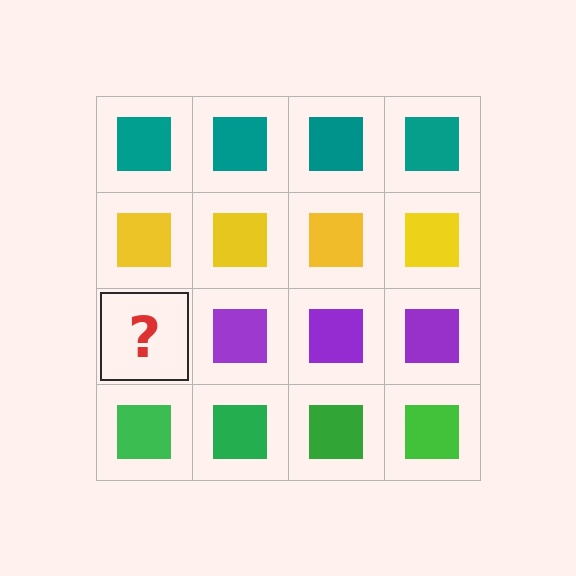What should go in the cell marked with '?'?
The missing cell should contain a purple square.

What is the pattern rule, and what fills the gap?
The rule is that each row has a consistent color. The gap should be filled with a purple square.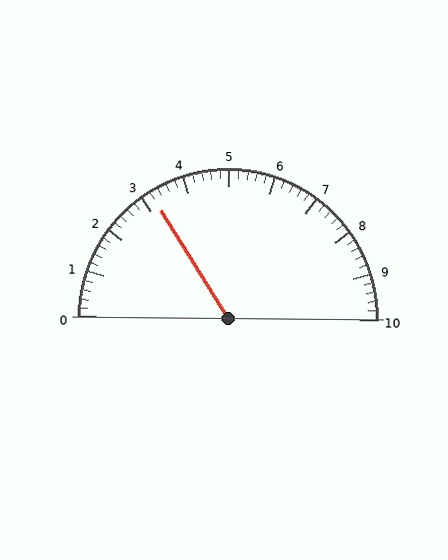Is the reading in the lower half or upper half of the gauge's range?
The reading is in the lower half of the range (0 to 10).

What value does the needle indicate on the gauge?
The needle indicates approximately 3.2.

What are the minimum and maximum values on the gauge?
The gauge ranges from 0 to 10.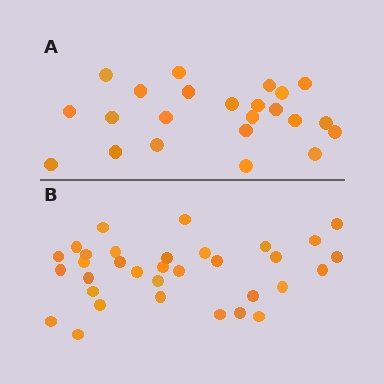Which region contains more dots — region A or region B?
Region B (the bottom region) has more dots.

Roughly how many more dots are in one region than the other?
Region B has roughly 10 or so more dots than region A.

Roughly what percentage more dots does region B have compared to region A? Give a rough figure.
About 45% more.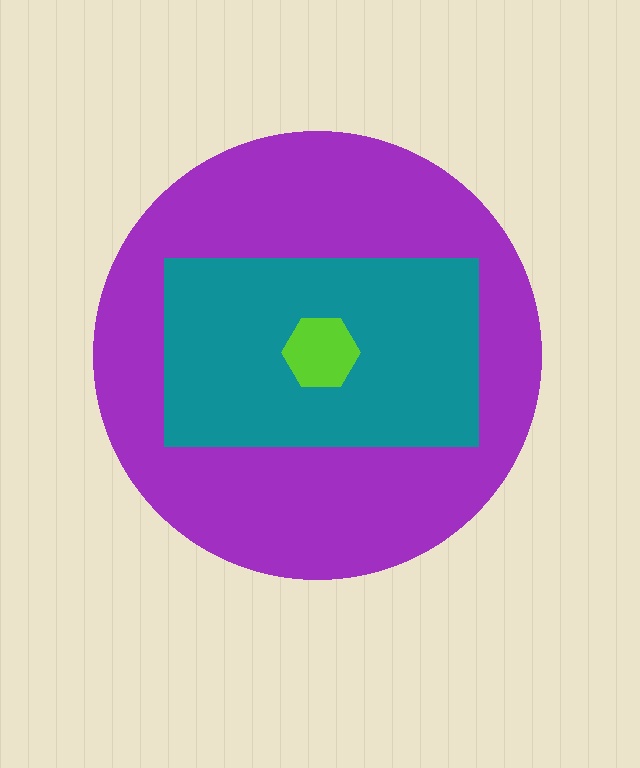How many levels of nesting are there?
3.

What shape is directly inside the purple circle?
The teal rectangle.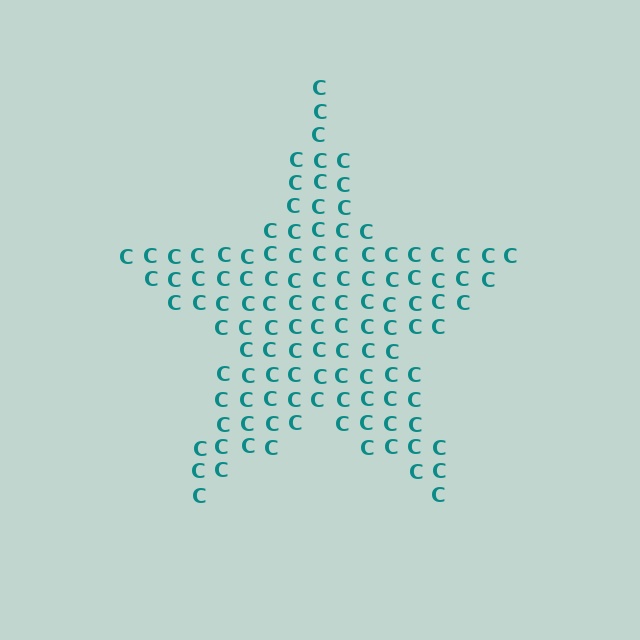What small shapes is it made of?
It is made of small letter C's.